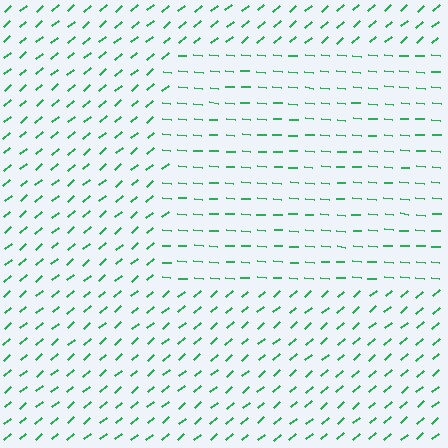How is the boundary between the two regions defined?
The boundary is defined purely by a change in line orientation (approximately 45 degrees difference). All lines are the same color and thickness.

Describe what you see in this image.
The image is filled with small green line segments. A rectangle region in the image has lines oriented differently from the surrounding lines, creating a visible texture boundary.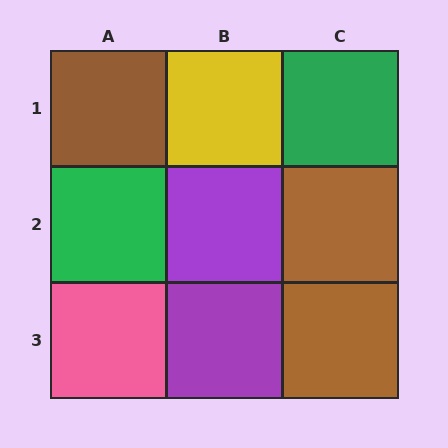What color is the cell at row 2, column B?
Purple.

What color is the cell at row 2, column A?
Green.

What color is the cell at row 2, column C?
Brown.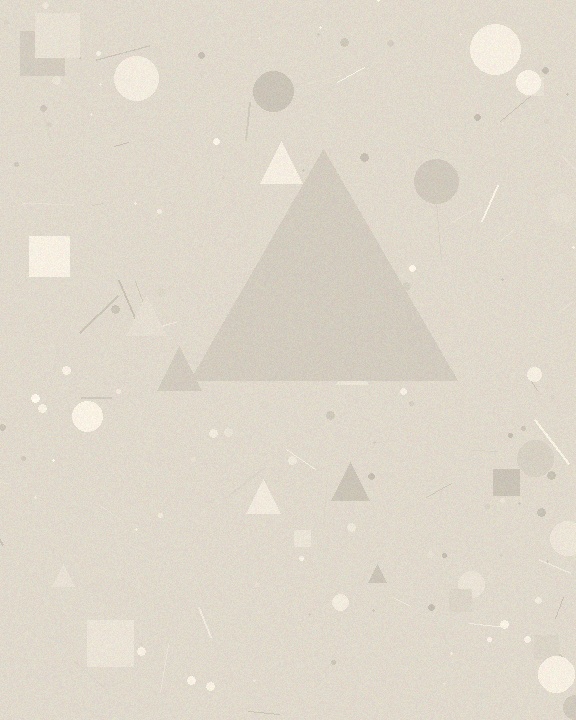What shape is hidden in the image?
A triangle is hidden in the image.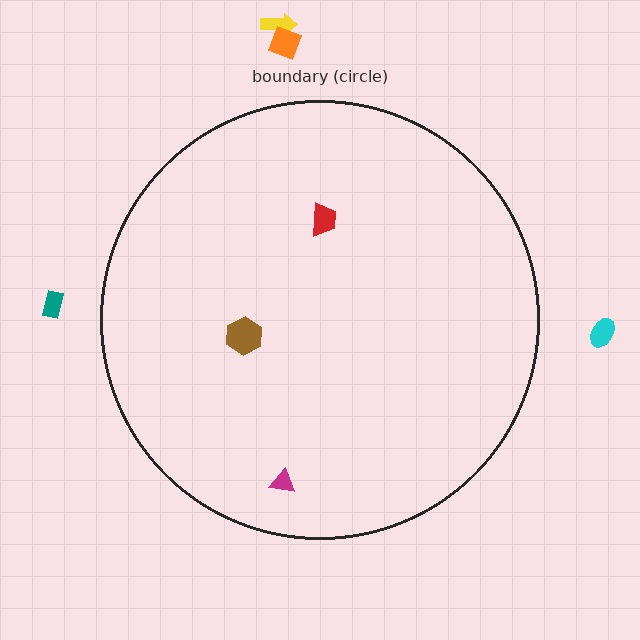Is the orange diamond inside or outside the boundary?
Outside.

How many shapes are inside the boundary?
3 inside, 4 outside.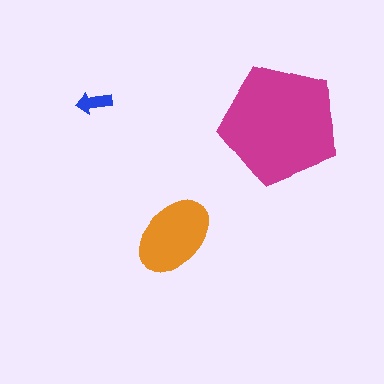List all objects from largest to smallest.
The magenta pentagon, the orange ellipse, the blue arrow.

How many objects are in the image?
There are 3 objects in the image.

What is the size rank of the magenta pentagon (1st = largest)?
1st.